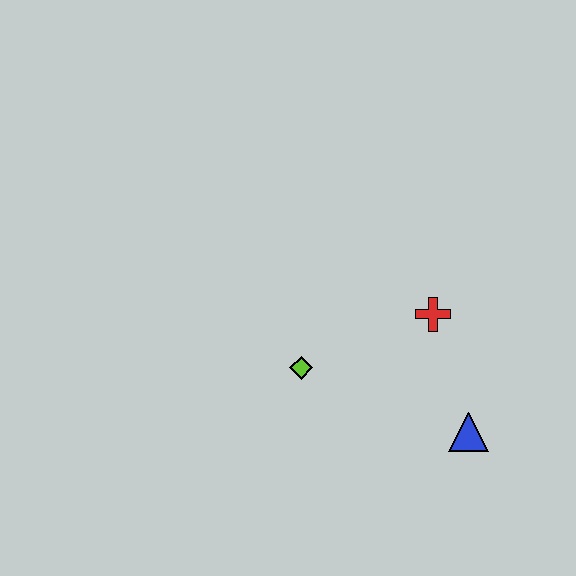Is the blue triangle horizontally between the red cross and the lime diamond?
No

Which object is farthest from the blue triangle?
The lime diamond is farthest from the blue triangle.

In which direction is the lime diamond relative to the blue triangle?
The lime diamond is to the left of the blue triangle.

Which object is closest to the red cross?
The blue triangle is closest to the red cross.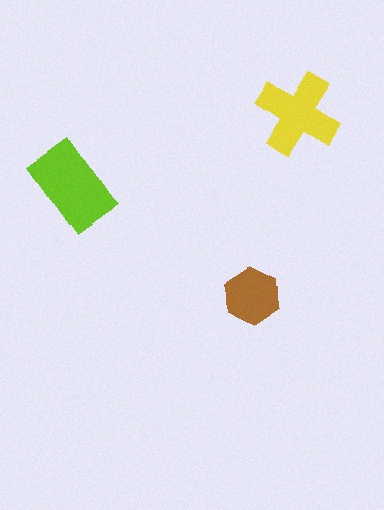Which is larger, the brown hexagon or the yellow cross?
The yellow cross.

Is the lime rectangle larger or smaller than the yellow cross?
Larger.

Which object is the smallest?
The brown hexagon.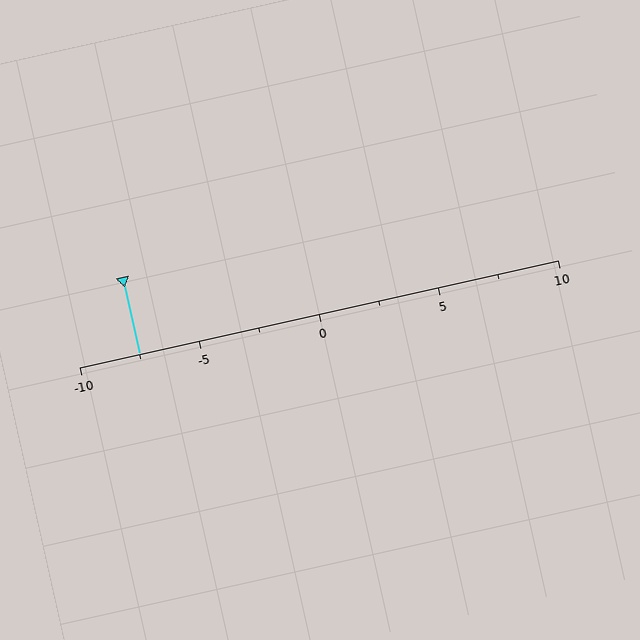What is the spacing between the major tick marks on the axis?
The major ticks are spaced 5 apart.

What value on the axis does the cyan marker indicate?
The marker indicates approximately -7.5.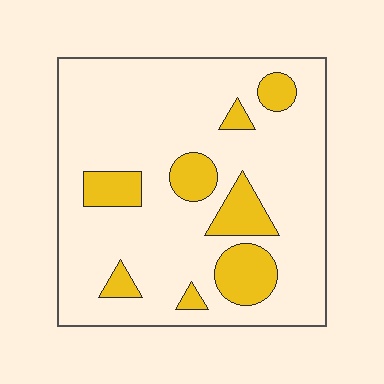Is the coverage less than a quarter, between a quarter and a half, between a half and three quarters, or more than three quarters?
Less than a quarter.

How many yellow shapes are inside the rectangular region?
8.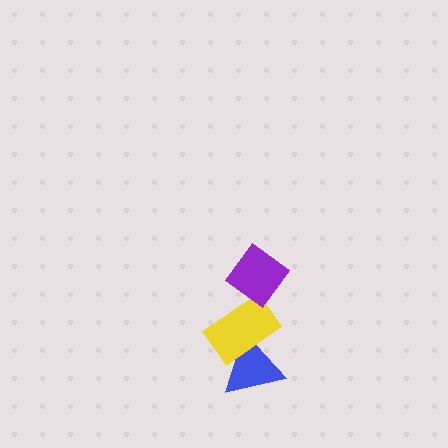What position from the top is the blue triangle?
The blue triangle is 3rd from the top.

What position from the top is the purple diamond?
The purple diamond is 1st from the top.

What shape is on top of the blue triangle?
The yellow rectangle is on top of the blue triangle.